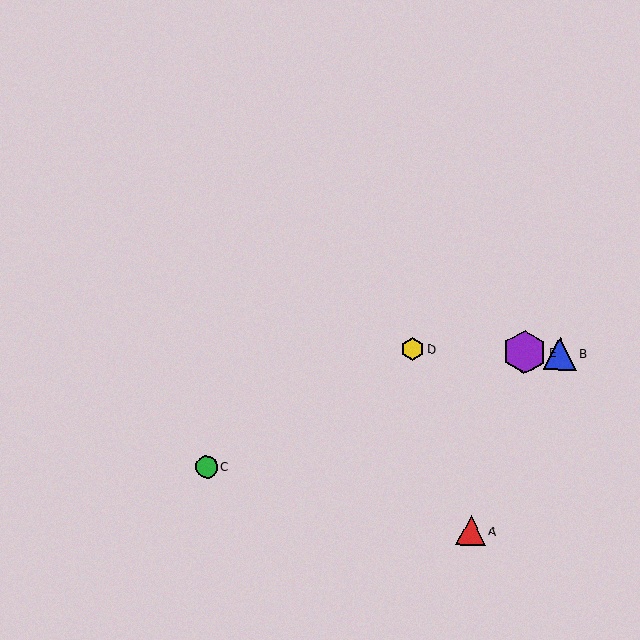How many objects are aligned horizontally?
3 objects (B, D, E) are aligned horizontally.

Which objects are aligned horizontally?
Objects B, D, E are aligned horizontally.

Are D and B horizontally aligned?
Yes, both are at y≈349.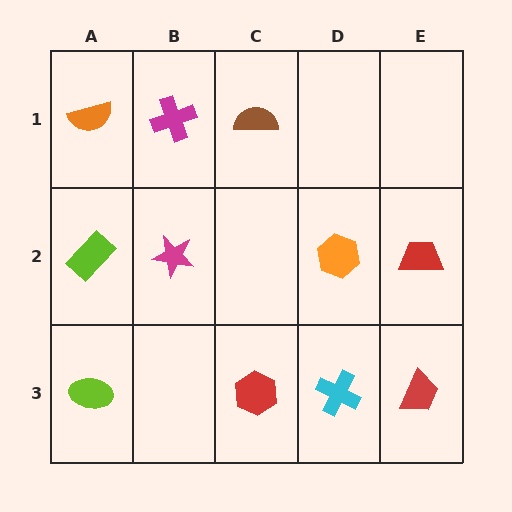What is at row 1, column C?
A brown semicircle.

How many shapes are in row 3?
4 shapes.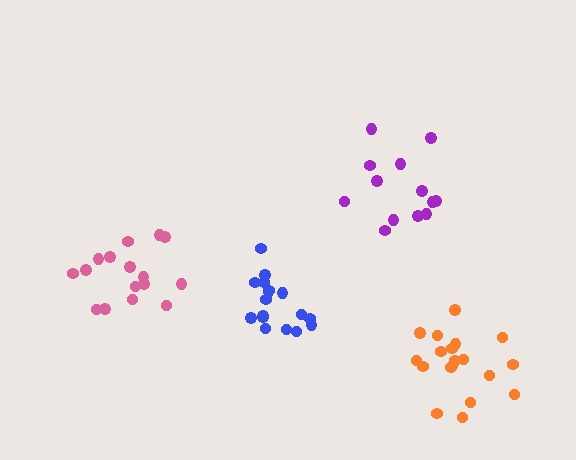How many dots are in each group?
Group 1: 17 dots, Group 2: 19 dots, Group 3: 16 dots, Group 4: 13 dots (65 total).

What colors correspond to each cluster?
The clusters are colored: blue, orange, pink, purple.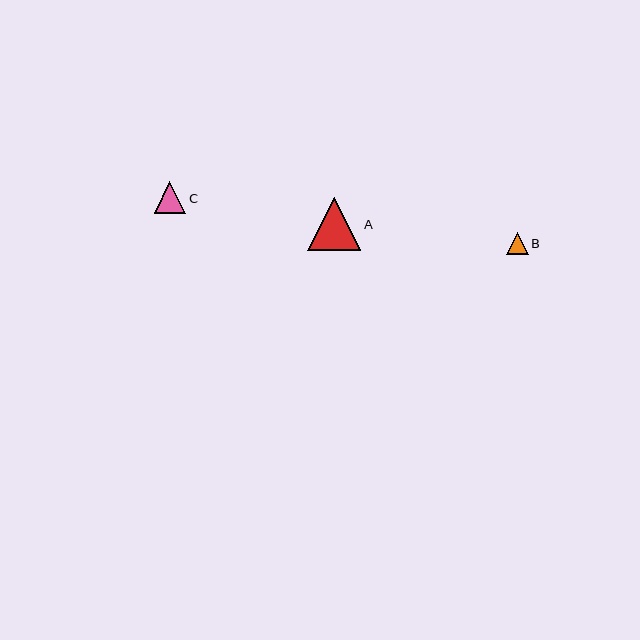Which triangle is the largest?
Triangle A is the largest with a size of approximately 53 pixels.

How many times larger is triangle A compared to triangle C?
Triangle A is approximately 1.7 times the size of triangle C.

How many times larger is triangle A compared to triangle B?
Triangle A is approximately 2.4 times the size of triangle B.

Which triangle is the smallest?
Triangle B is the smallest with a size of approximately 22 pixels.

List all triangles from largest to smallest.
From largest to smallest: A, C, B.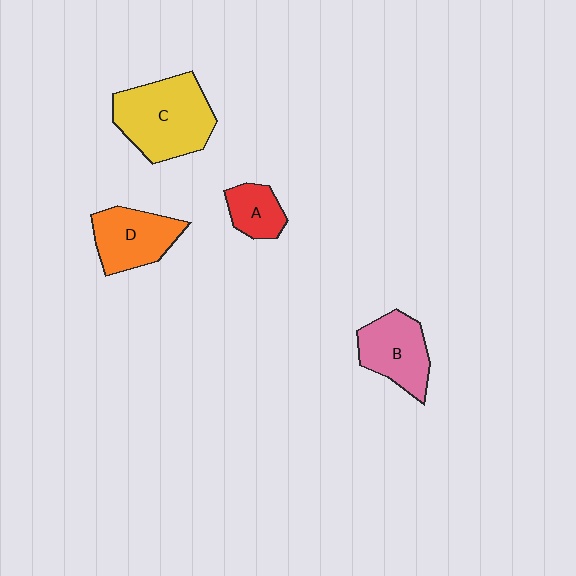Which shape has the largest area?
Shape C (yellow).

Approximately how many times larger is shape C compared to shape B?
Approximately 1.5 times.